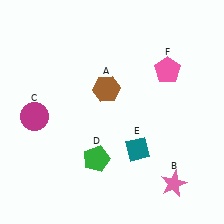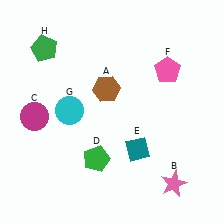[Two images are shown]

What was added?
A cyan circle (G), a green pentagon (H) were added in Image 2.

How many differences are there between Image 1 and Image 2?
There are 2 differences between the two images.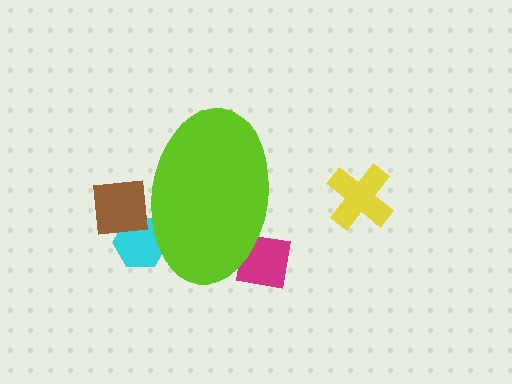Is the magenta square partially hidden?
Yes, the magenta square is partially hidden behind the lime ellipse.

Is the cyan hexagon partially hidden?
Yes, the cyan hexagon is partially hidden behind the lime ellipse.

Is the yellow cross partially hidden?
No, the yellow cross is fully visible.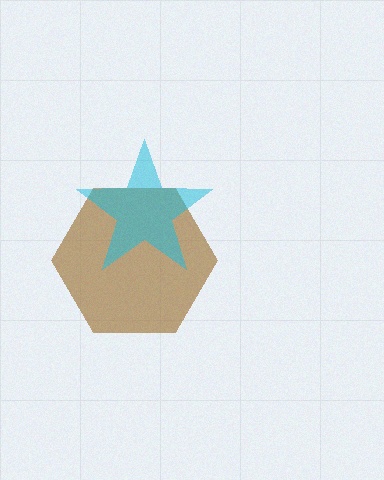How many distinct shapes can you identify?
There are 2 distinct shapes: a brown hexagon, a cyan star.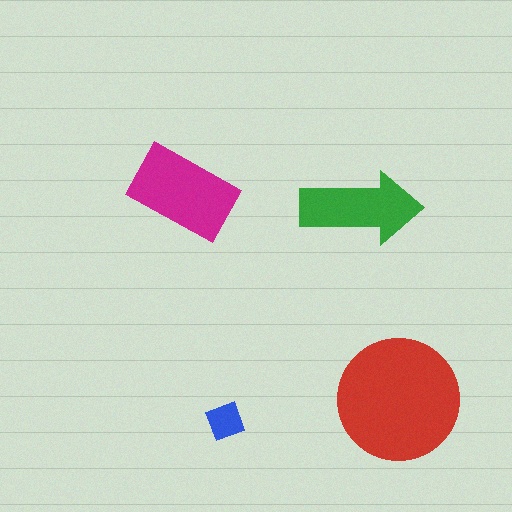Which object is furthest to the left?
The magenta rectangle is leftmost.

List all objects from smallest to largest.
The blue diamond, the green arrow, the magenta rectangle, the red circle.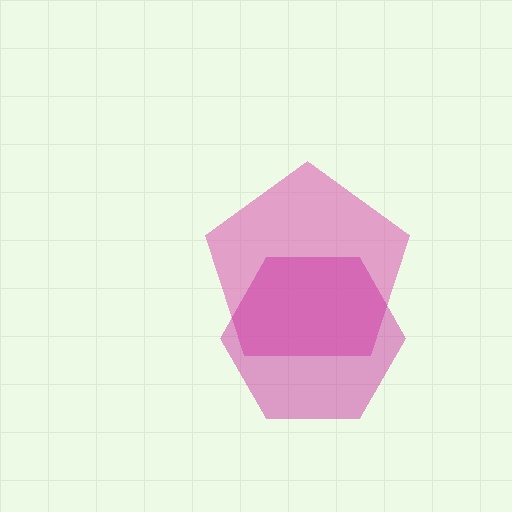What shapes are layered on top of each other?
The layered shapes are: a pink pentagon, a magenta hexagon.